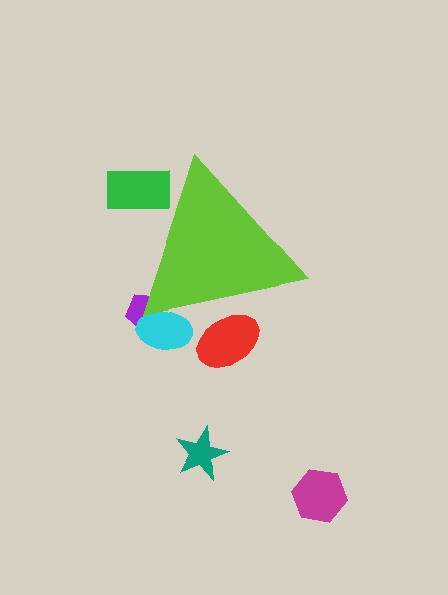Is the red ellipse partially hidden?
Yes, the red ellipse is partially hidden behind the lime triangle.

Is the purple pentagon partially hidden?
Yes, the purple pentagon is partially hidden behind the lime triangle.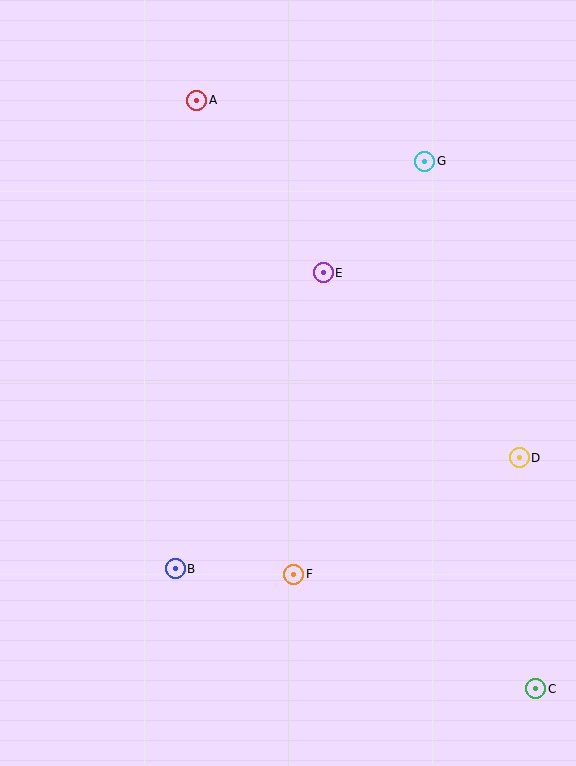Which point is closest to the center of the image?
Point E at (323, 273) is closest to the center.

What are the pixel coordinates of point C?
Point C is at (536, 689).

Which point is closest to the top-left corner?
Point A is closest to the top-left corner.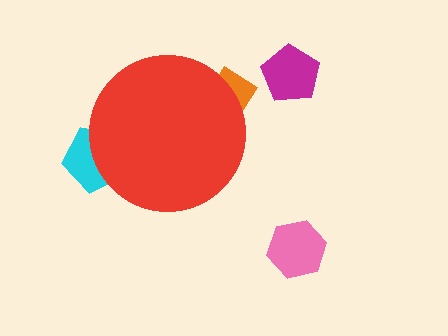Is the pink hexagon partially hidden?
No, the pink hexagon is fully visible.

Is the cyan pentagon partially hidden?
Yes, the cyan pentagon is partially hidden behind the red circle.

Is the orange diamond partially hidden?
Yes, the orange diamond is partially hidden behind the red circle.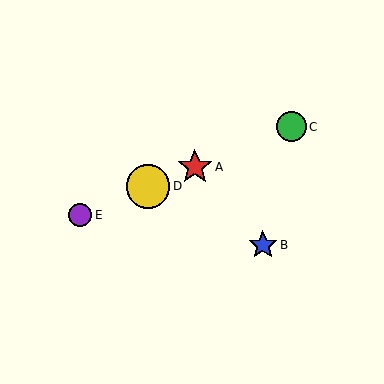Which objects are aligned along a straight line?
Objects A, C, D, E are aligned along a straight line.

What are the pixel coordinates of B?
Object B is at (263, 245).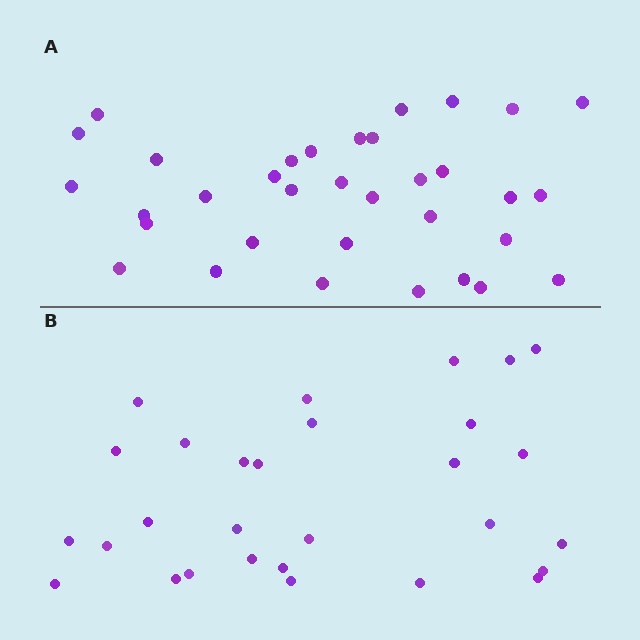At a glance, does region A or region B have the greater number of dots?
Region A (the top region) has more dots.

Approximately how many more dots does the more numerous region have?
Region A has about 5 more dots than region B.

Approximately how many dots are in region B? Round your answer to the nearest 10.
About 30 dots. (The exact count is 29, which rounds to 30.)